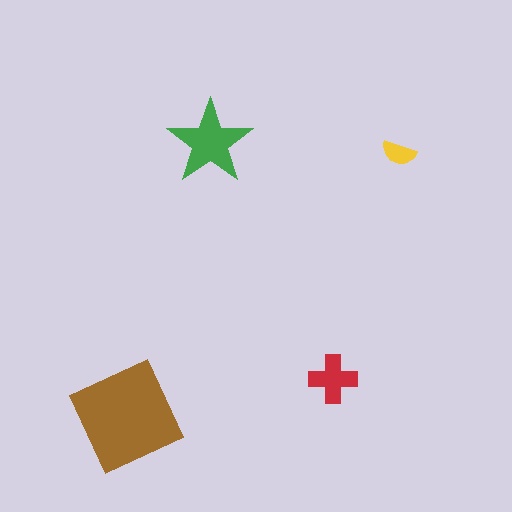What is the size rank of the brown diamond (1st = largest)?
1st.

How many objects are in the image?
There are 4 objects in the image.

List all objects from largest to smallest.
The brown diamond, the green star, the red cross, the yellow semicircle.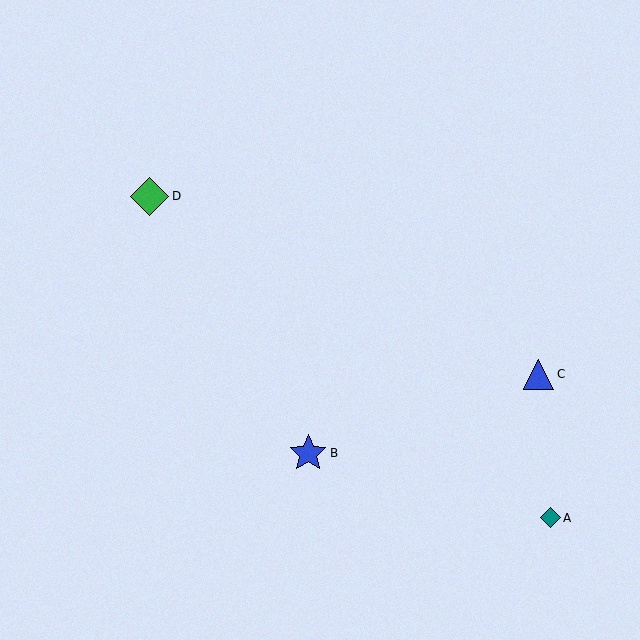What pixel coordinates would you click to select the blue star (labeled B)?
Click at (308, 453) to select the blue star B.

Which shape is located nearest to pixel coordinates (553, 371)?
The blue triangle (labeled C) at (539, 374) is nearest to that location.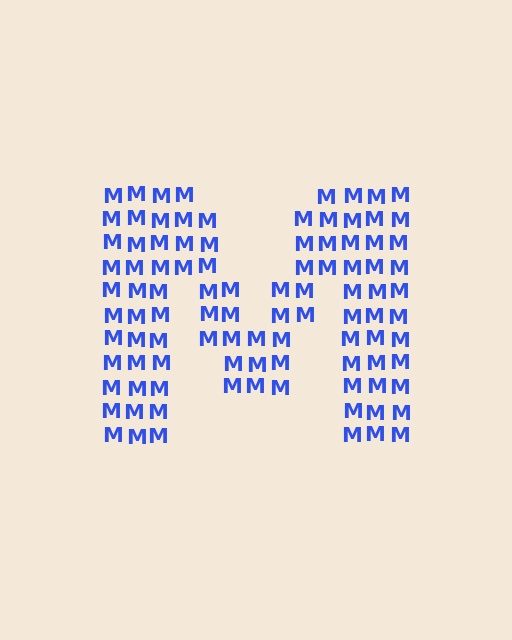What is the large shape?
The large shape is the letter M.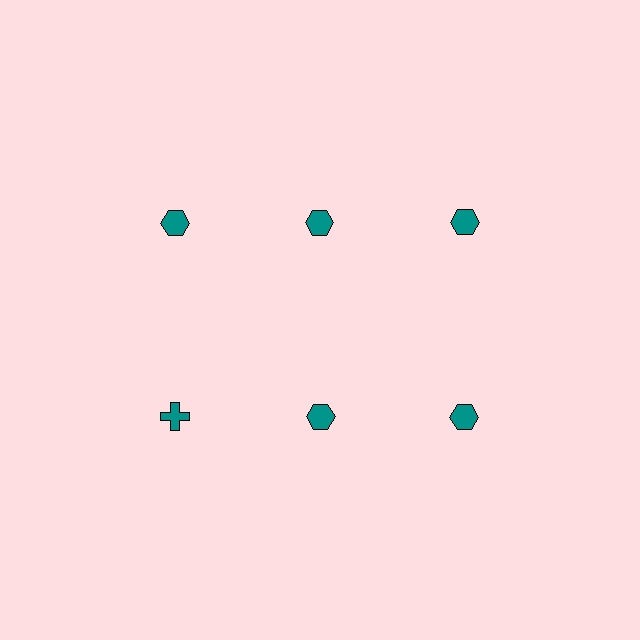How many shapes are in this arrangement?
There are 6 shapes arranged in a grid pattern.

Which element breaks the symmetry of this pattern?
The teal cross in the second row, leftmost column breaks the symmetry. All other shapes are teal hexagons.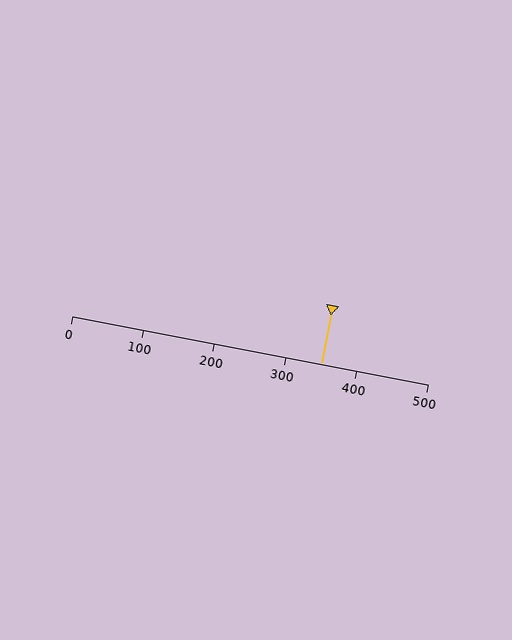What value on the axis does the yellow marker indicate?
The marker indicates approximately 350.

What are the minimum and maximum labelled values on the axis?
The axis runs from 0 to 500.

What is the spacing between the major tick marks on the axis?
The major ticks are spaced 100 apart.